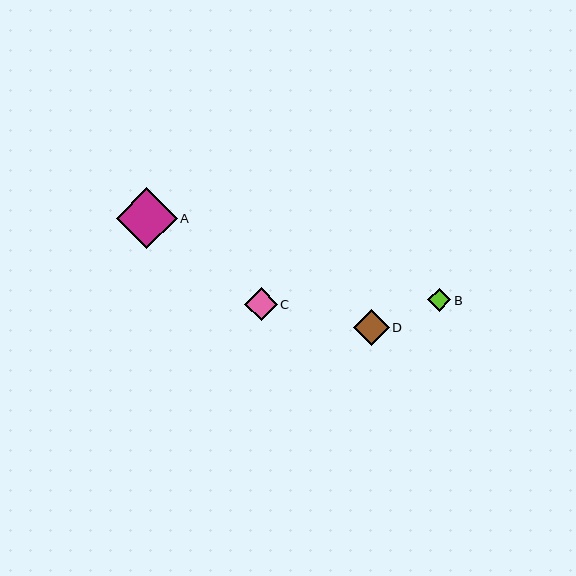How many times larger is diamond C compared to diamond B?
Diamond C is approximately 1.4 times the size of diamond B.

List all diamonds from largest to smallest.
From largest to smallest: A, D, C, B.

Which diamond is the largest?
Diamond A is the largest with a size of approximately 61 pixels.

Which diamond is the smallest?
Diamond B is the smallest with a size of approximately 24 pixels.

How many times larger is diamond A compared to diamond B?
Diamond A is approximately 2.6 times the size of diamond B.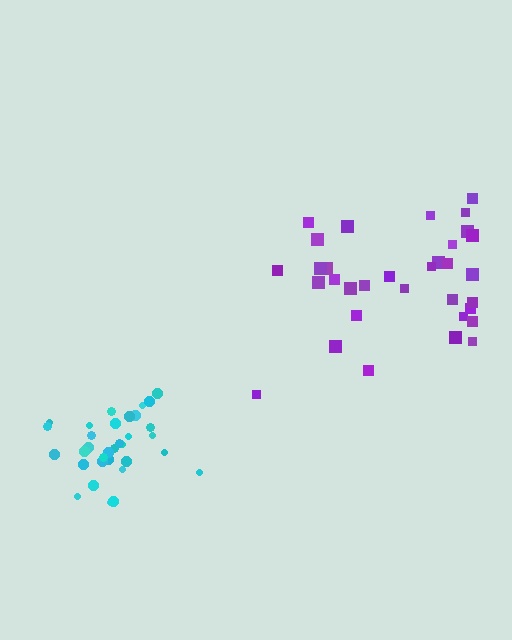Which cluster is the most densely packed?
Cyan.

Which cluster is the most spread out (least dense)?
Purple.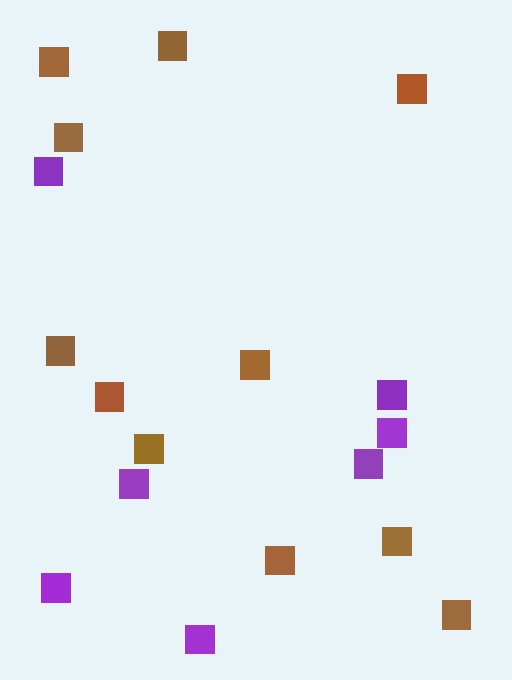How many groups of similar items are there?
There are 2 groups: one group of brown squares (11) and one group of purple squares (7).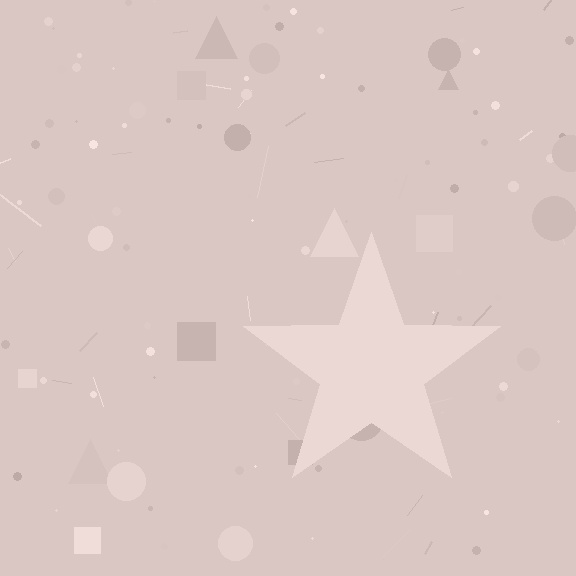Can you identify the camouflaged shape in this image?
The camouflaged shape is a star.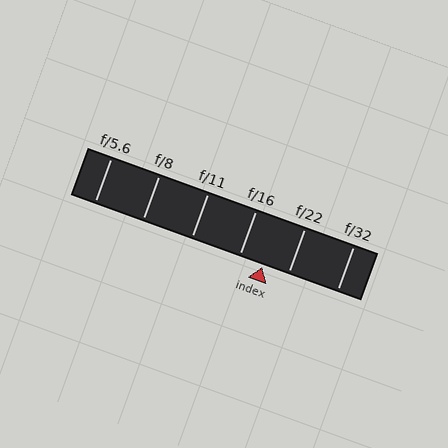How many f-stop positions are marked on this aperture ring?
There are 6 f-stop positions marked.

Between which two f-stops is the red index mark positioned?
The index mark is between f/16 and f/22.